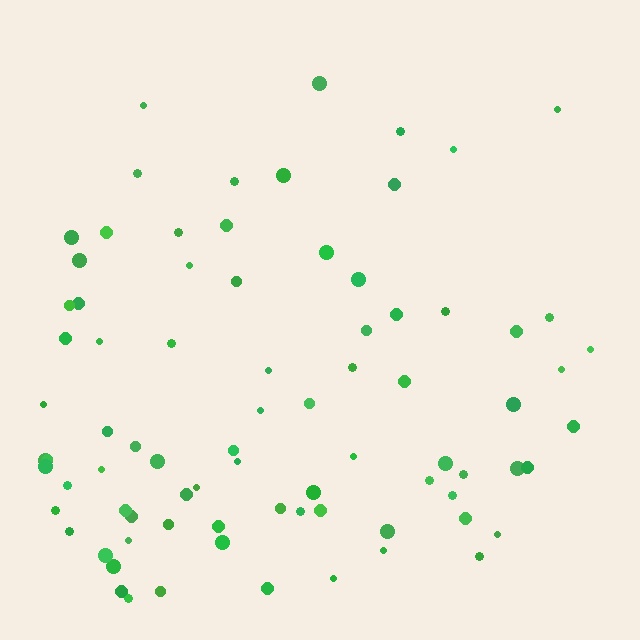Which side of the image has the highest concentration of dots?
The bottom.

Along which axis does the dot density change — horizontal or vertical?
Vertical.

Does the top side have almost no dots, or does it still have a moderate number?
Still a moderate number, just noticeably fewer than the bottom.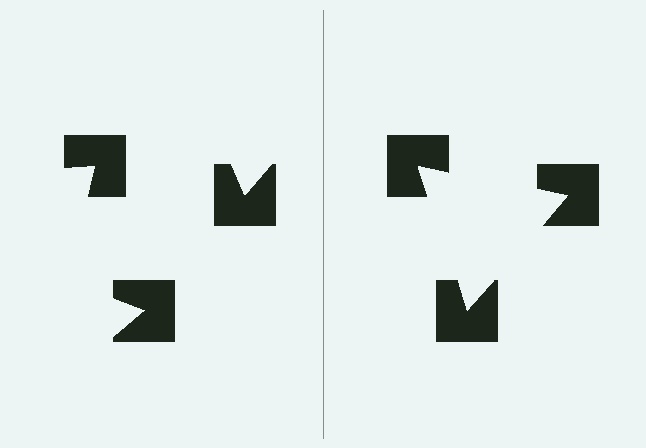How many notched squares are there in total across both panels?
6 — 3 on each side.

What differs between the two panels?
The notched squares are positioned identically on both sides; only the wedge orientations differ. On the right they align to a triangle; on the left they are misaligned.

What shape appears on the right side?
An illusory triangle.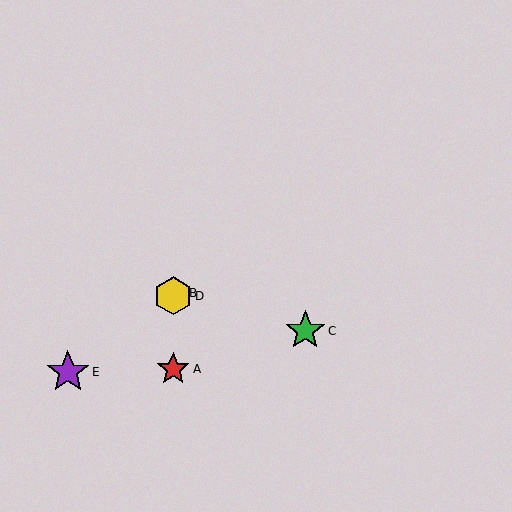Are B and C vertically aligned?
No, B is at x≈173 and C is at x≈305.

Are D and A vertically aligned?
Yes, both are at x≈173.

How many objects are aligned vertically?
3 objects (A, B, D) are aligned vertically.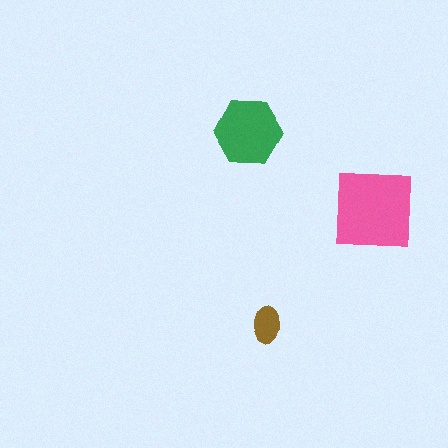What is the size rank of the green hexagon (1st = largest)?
2nd.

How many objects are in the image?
There are 3 objects in the image.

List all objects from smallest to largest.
The brown ellipse, the green hexagon, the pink square.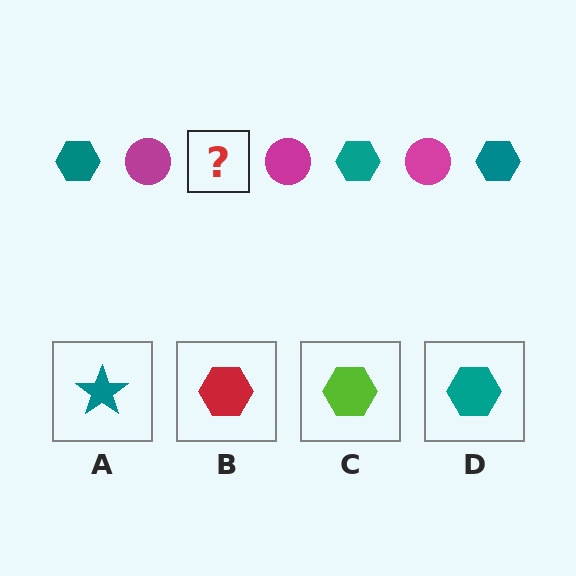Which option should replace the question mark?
Option D.